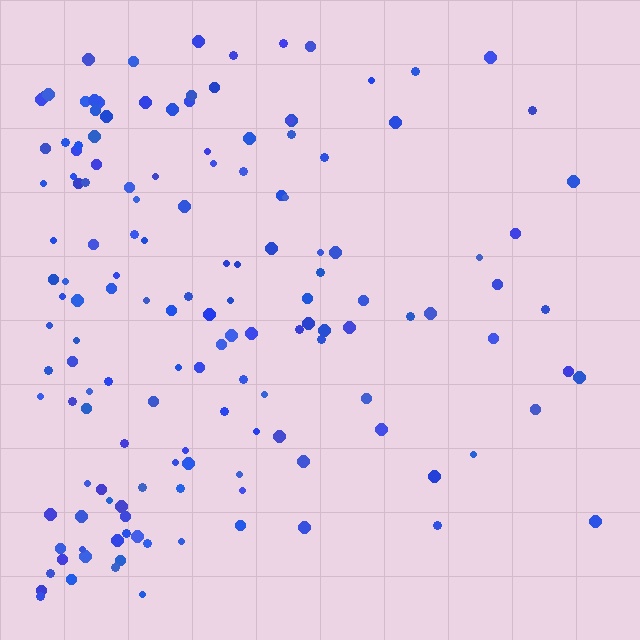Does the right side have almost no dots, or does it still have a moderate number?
Still a moderate number, just noticeably fewer than the left.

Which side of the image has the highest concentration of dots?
The left.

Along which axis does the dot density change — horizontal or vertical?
Horizontal.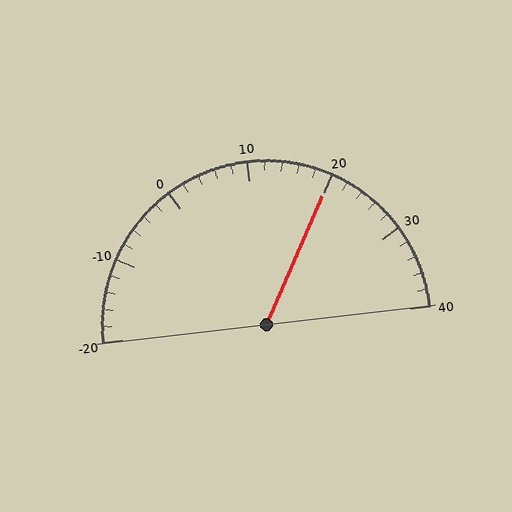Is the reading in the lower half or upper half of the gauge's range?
The reading is in the upper half of the range (-20 to 40).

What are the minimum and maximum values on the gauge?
The gauge ranges from -20 to 40.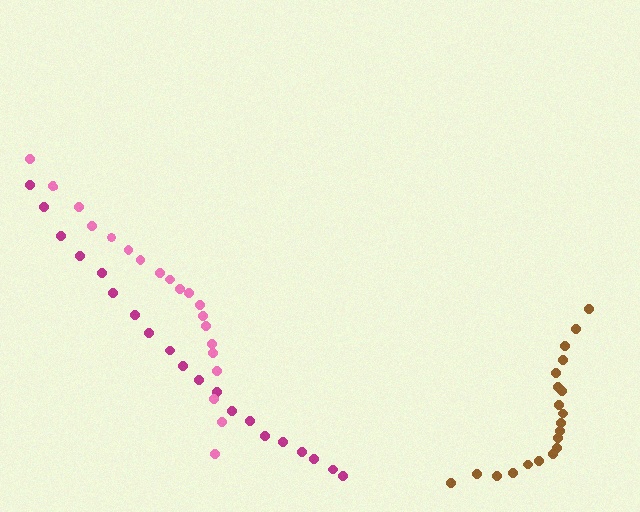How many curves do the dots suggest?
There are 3 distinct paths.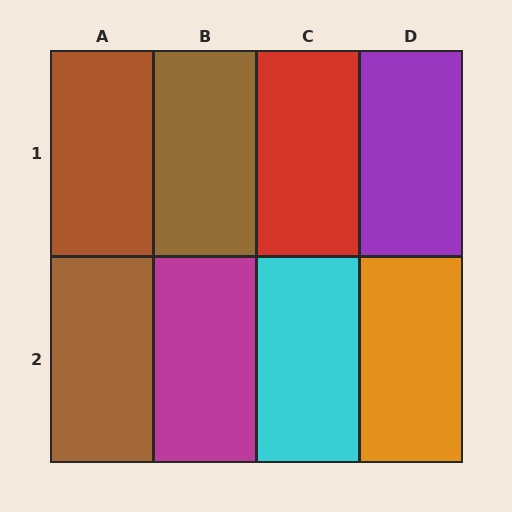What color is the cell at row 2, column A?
Brown.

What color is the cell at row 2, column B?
Magenta.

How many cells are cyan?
1 cell is cyan.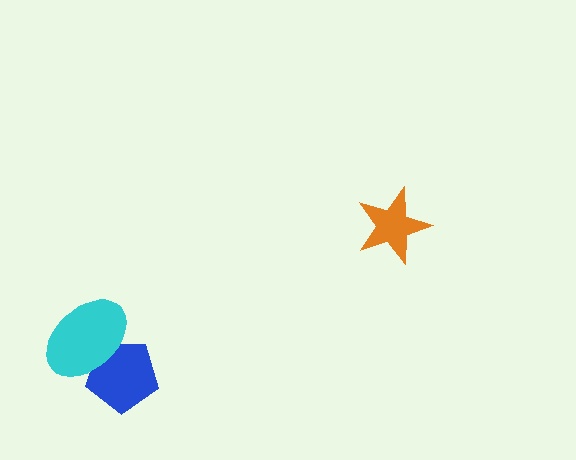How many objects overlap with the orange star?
0 objects overlap with the orange star.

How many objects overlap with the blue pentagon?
1 object overlaps with the blue pentagon.